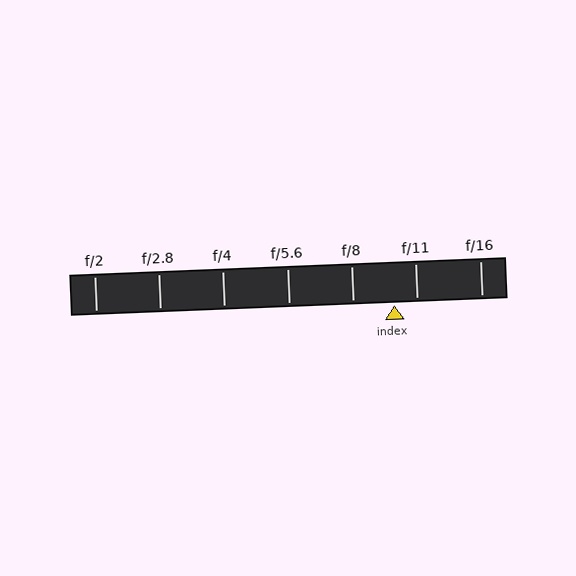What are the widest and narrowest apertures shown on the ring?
The widest aperture shown is f/2 and the narrowest is f/16.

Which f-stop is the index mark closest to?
The index mark is closest to f/11.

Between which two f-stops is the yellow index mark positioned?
The index mark is between f/8 and f/11.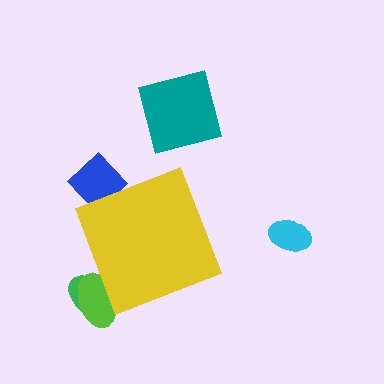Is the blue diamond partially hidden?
Yes, the blue diamond is partially hidden behind the yellow diamond.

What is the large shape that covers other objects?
A yellow diamond.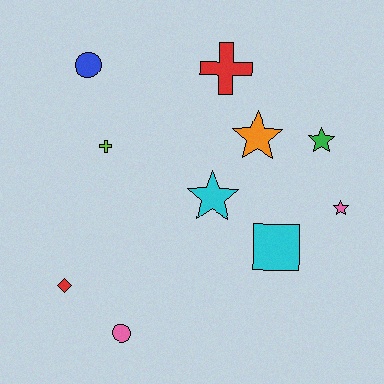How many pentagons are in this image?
There are no pentagons.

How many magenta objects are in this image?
There are no magenta objects.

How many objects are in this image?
There are 10 objects.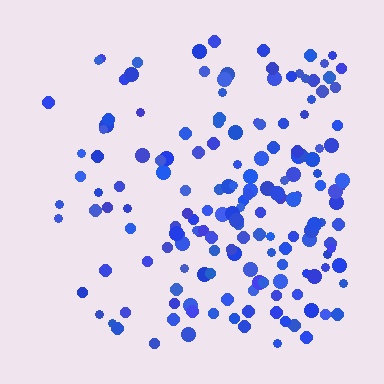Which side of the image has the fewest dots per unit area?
The left.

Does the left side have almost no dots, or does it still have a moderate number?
Still a moderate number, just noticeably fewer than the right.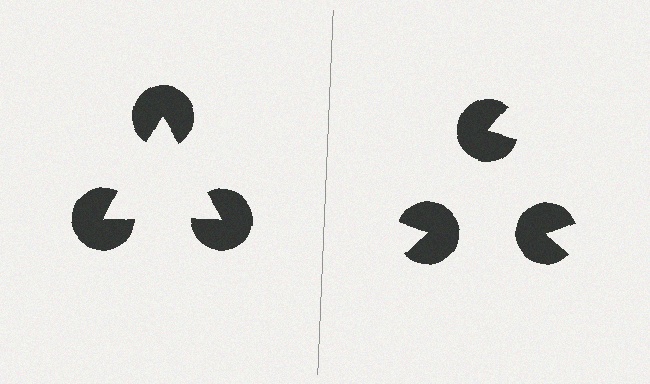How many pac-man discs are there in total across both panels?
6 — 3 on each side.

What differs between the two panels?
The pac-man discs are positioned identically on both sides; only the wedge orientations differ. On the left they align to a triangle; on the right they are misaligned.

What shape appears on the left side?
An illusory triangle.